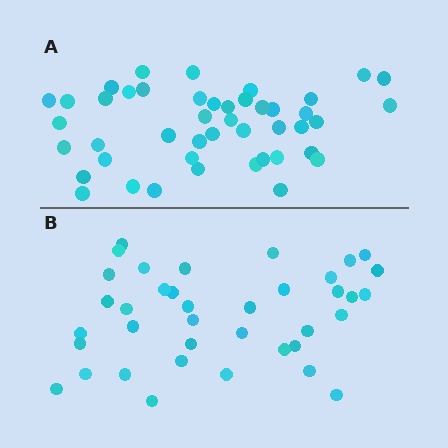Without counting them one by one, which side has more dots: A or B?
Region A (the top region) has more dots.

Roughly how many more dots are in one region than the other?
Region A has roughly 8 or so more dots than region B.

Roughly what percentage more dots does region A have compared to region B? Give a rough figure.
About 20% more.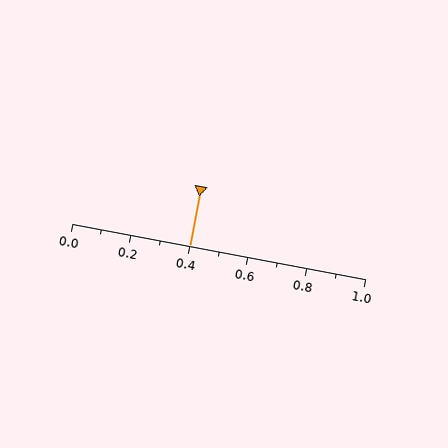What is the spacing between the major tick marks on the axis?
The major ticks are spaced 0.2 apart.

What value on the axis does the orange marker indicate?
The marker indicates approximately 0.4.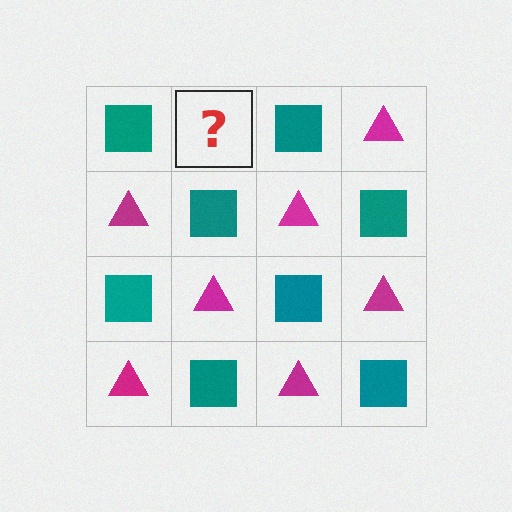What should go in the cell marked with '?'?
The missing cell should contain a magenta triangle.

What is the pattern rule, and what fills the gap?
The rule is that it alternates teal square and magenta triangle in a checkerboard pattern. The gap should be filled with a magenta triangle.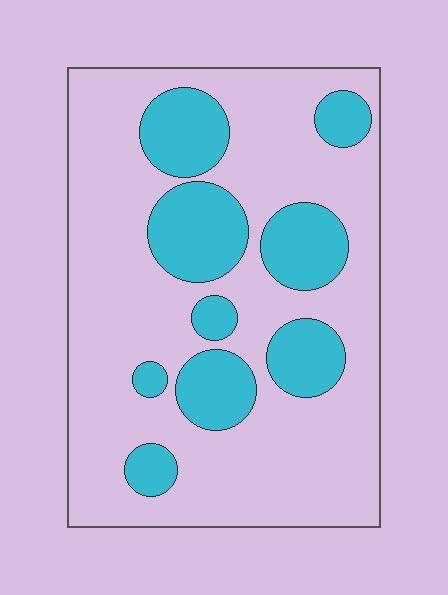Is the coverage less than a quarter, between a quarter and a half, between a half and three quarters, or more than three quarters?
Between a quarter and a half.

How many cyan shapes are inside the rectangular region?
9.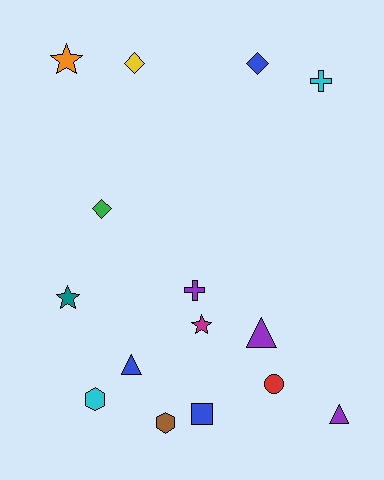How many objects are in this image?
There are 15 objects.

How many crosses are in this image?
There are 2 crosses.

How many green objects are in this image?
There is 1 green object.